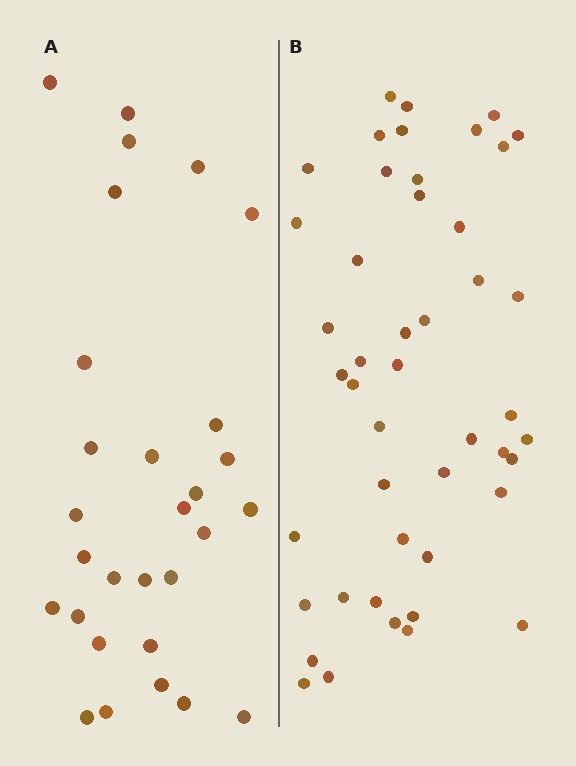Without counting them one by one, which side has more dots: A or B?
Region B (the right region) has more dots.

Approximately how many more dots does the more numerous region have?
Region B has approximately 15 more dots than region A.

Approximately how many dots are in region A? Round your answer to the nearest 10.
About 30 dots. (The exact count is 29, which rounds to 30.)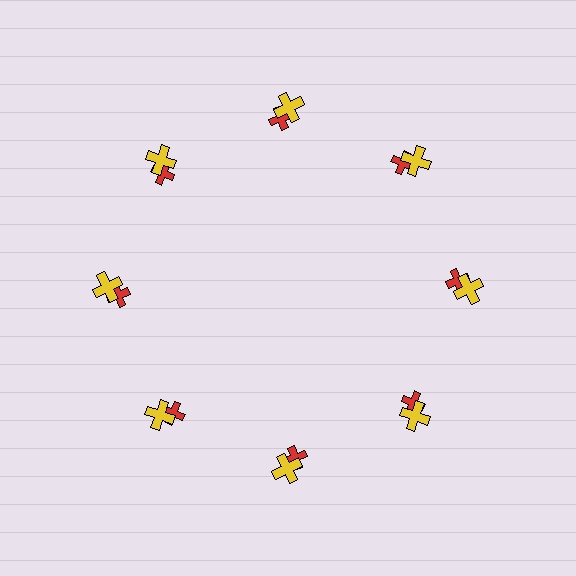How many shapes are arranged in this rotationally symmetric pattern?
There are 16 shapes, arranged in 8 groups of 2.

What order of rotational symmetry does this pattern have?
This pattern has 8-fold rotational symmetry.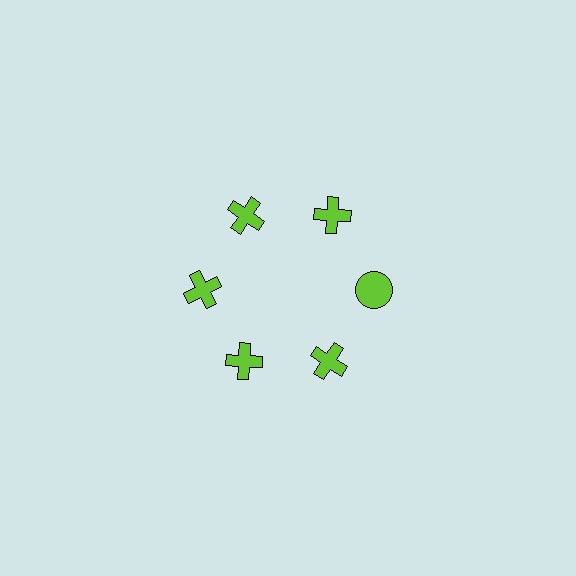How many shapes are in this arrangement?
There are 6 shapes arranged in a ring pattern.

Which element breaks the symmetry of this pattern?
The lime circle at roughly the 3 o'clock position breaks the symmetry. All other shapes are lime crosses.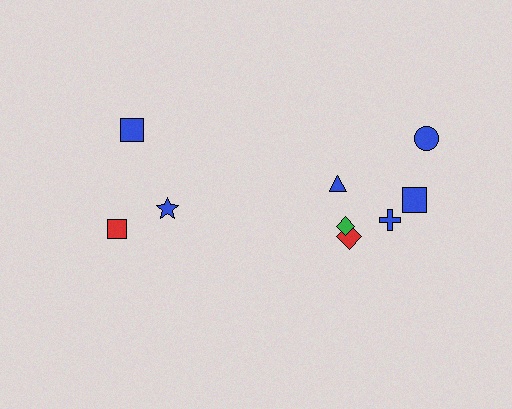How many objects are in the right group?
There are 6 objects.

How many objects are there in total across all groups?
There are 9 objects.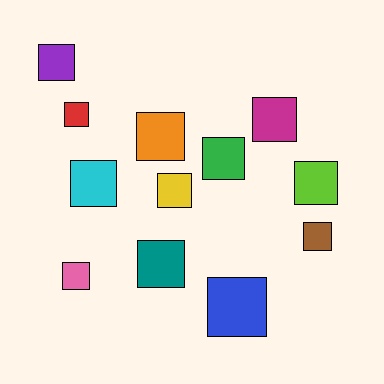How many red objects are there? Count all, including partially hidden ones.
There is 1 red object.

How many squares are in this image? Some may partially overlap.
There are 12 squares.